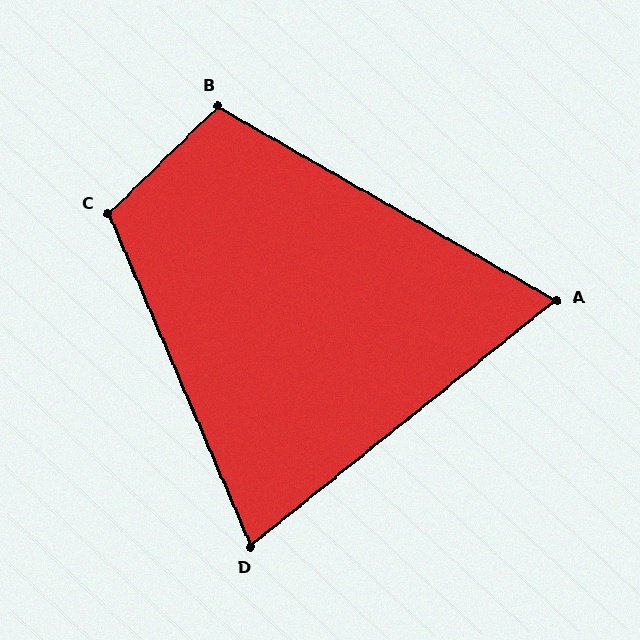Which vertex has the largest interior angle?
C, at approximately 111 degrees.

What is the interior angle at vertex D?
Approximately 74 degrees (acute).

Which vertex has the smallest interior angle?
A, at approximately 69 degrees.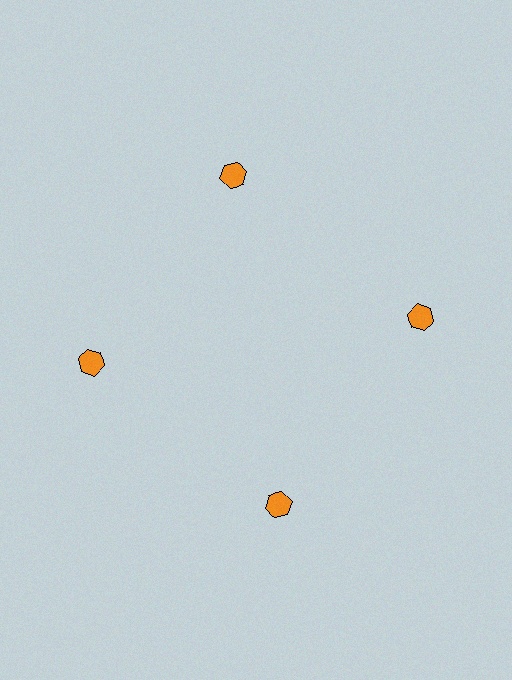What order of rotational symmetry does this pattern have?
This pattern has 4-fold rotational symmetry.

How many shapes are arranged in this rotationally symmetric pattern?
There are 4 shapes, arranged in 4 groups of 1.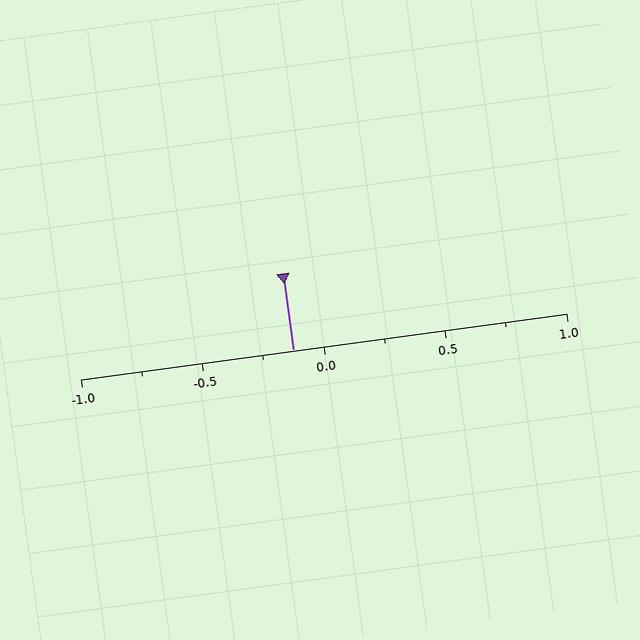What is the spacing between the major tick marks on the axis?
The major ticks are spaced 0.5 apart.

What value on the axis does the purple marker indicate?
The marker indicates approximately -0.12.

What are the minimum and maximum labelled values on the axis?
The axis runs from -1.0 to 1.0.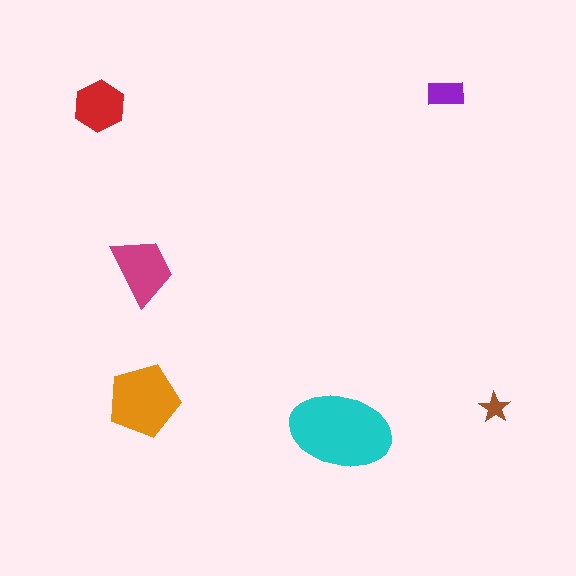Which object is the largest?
The cyan ellipse.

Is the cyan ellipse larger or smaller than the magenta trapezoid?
Larger.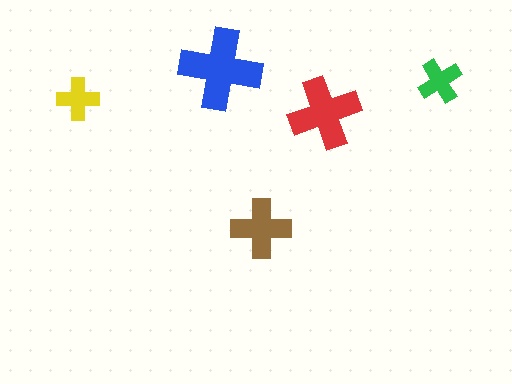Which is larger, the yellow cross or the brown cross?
The brown one.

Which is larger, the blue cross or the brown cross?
The blue one.